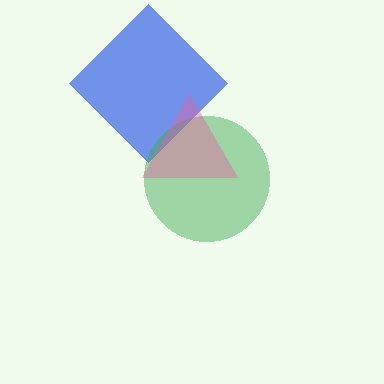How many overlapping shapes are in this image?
There are 3 overlapping shapes in the image.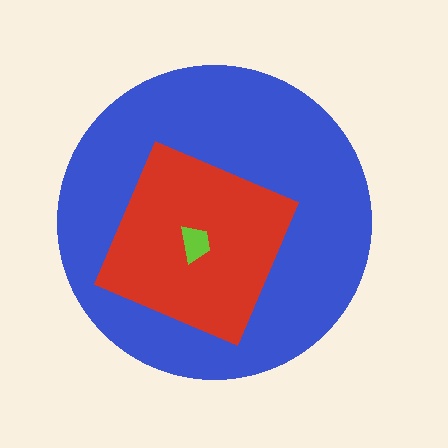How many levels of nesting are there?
3.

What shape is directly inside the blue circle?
The red square.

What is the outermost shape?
The blue circle.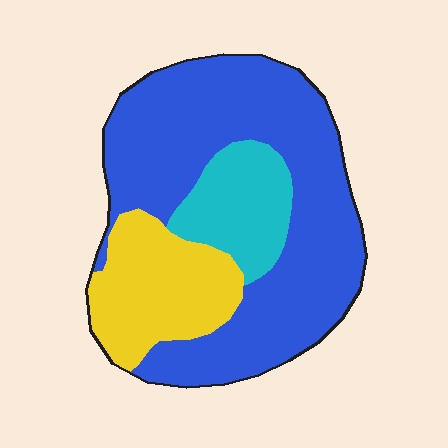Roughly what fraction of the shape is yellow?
Yellow covers about 20% of the shape.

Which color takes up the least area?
Cyan, at roughly 15%.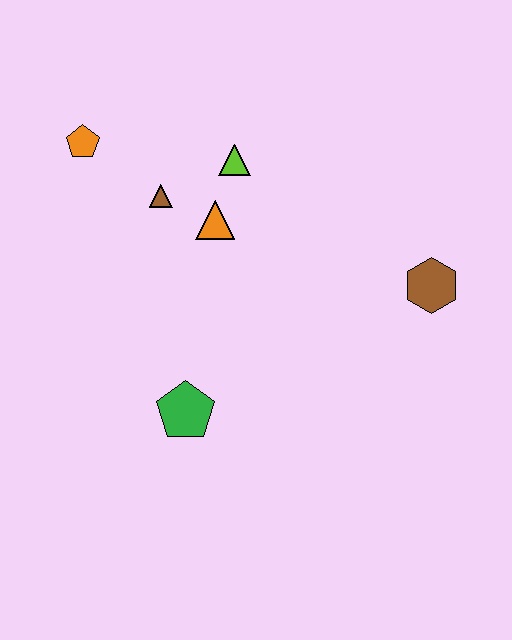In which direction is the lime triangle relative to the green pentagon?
The lime triangle is above the green pentagon.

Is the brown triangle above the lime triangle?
No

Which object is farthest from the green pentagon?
The orange pentagon is farthest from the green pentagon.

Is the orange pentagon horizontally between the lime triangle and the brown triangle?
No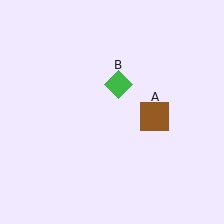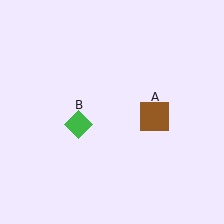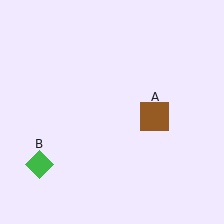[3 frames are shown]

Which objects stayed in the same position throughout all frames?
Brown square (object A) remained stationary.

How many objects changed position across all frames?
1 object changed position: green diamond (object B).